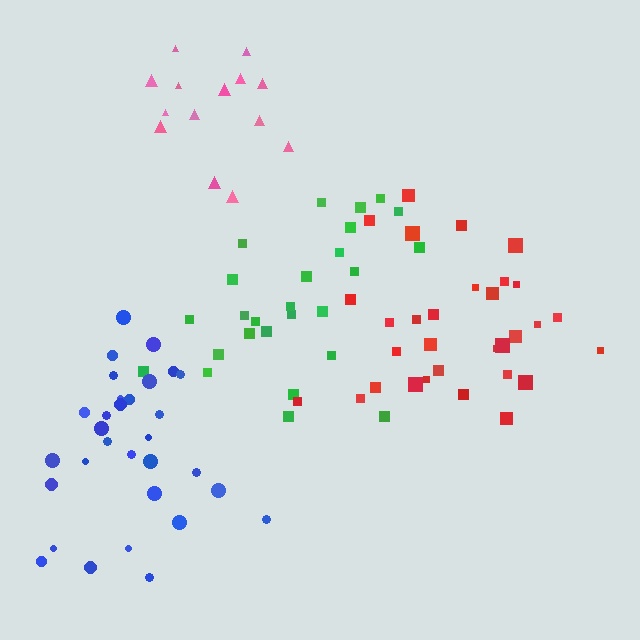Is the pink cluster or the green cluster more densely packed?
Pink.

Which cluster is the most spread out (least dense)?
Green.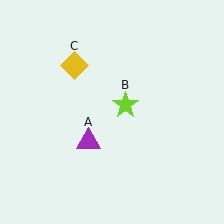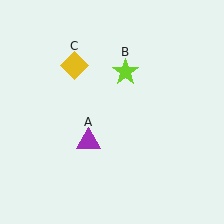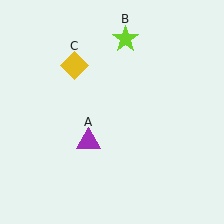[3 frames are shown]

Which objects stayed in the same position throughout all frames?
Purple triangle (object A) and yellow diamond (object C) remained stationary.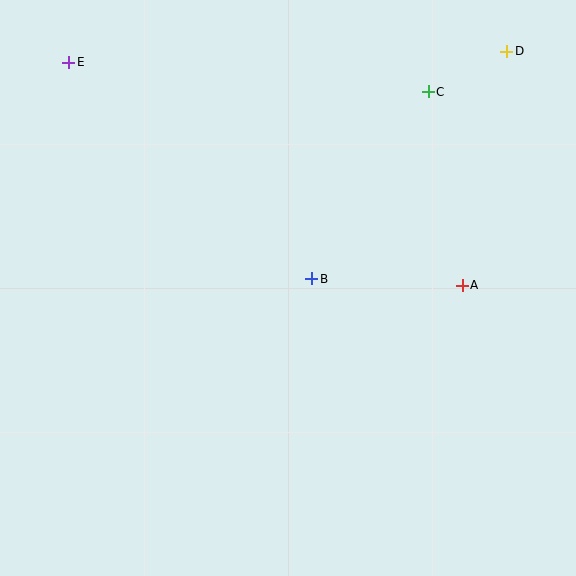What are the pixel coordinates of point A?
Point A is at (462, 285).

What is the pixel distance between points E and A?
The distance between E and A is 452 pixels.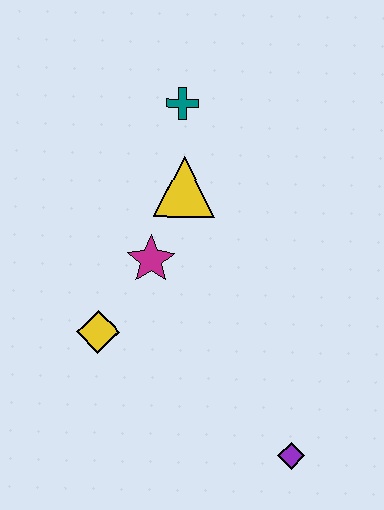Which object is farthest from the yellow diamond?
The teal cross is farthest from the yellow diamond.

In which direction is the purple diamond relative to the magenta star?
The purple diamond is below the magenta star.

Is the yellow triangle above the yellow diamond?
Yes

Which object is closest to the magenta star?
The yellow triangle is closest to the magenta star.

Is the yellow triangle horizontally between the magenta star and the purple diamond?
Yes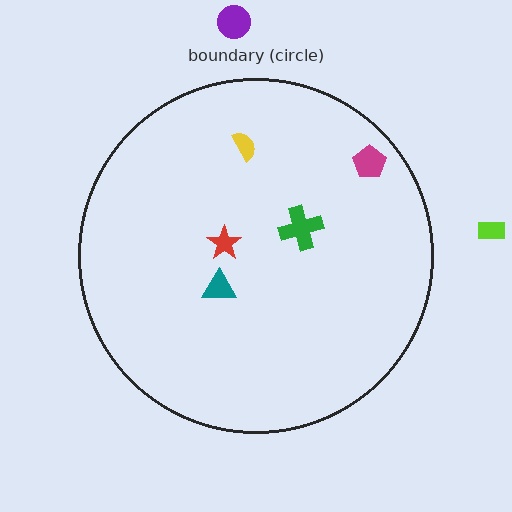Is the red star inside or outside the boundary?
Inside.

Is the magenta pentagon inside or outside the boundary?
Inside.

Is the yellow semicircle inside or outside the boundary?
Inside.